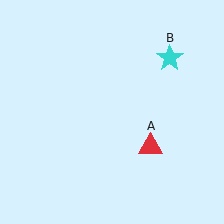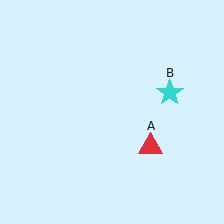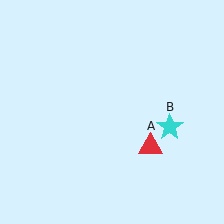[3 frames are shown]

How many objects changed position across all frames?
1 object changed position: cyan star (object B).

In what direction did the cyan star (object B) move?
The cyan star (object B) moved down.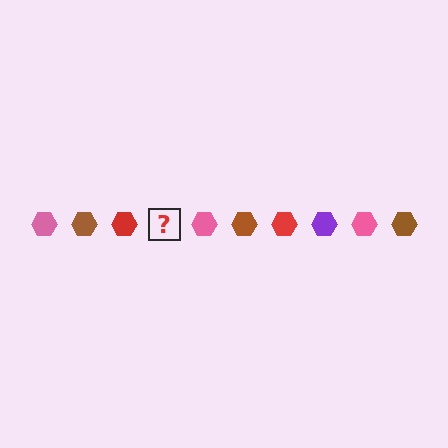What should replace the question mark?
The question mark should be replaced with a purple hexagon.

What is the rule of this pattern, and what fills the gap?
The rule is that the pattern cycles through pink, brown, red, purple hexagons. The gap should be filled with a purple hexagon.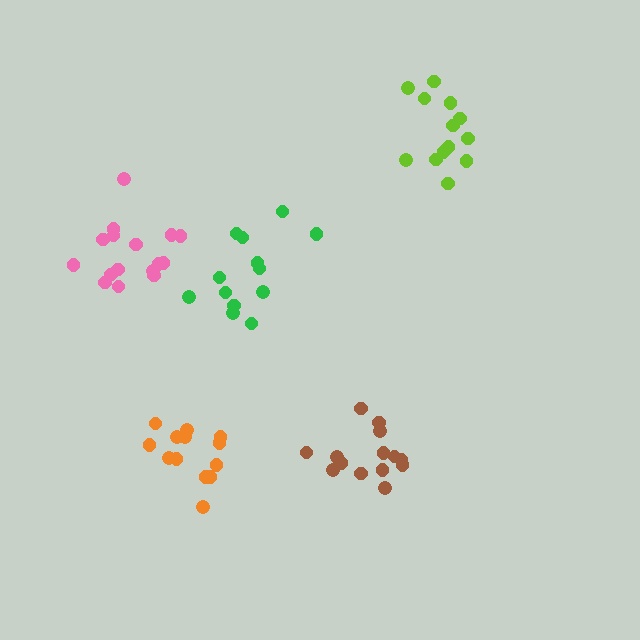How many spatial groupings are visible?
There are 5 spatial groupings.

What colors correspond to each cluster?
The clusters are colored: green, orange, pink, brown, lime.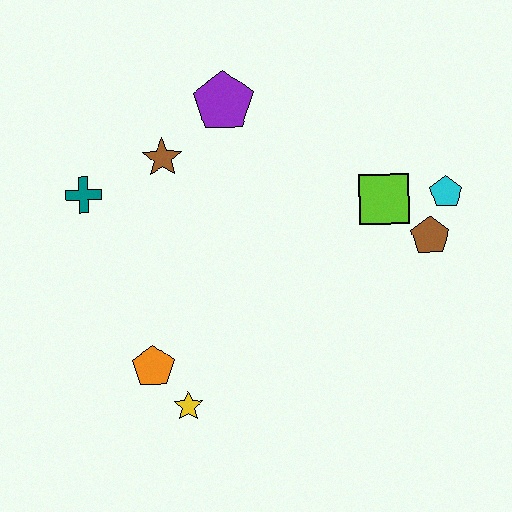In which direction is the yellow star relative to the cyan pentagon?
The yellow star is to the left of the cyan pentagon.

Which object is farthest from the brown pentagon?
The teal cross is farthest from the brown pentagon.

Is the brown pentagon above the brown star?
No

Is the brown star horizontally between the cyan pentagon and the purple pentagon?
No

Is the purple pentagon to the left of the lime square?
Yes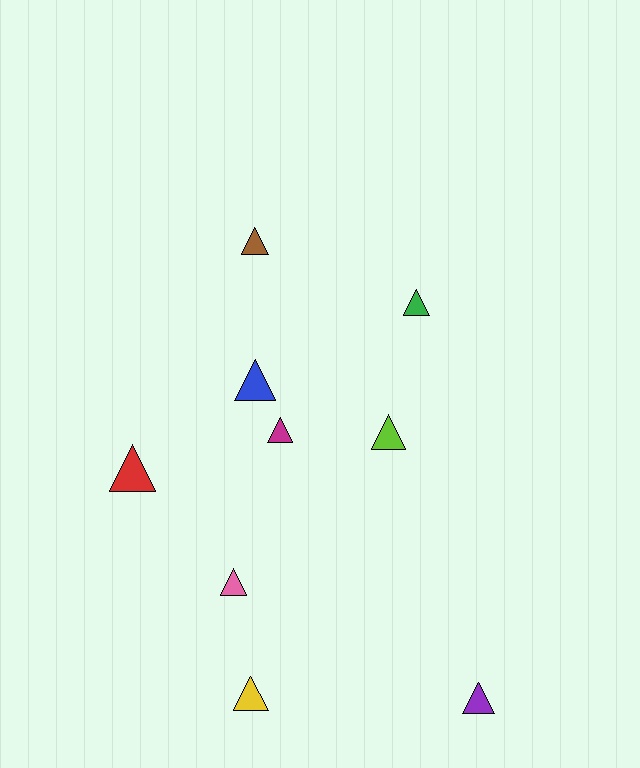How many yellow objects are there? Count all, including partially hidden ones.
There is 1 yellow object.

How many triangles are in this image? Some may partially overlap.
There are 9 triangles.